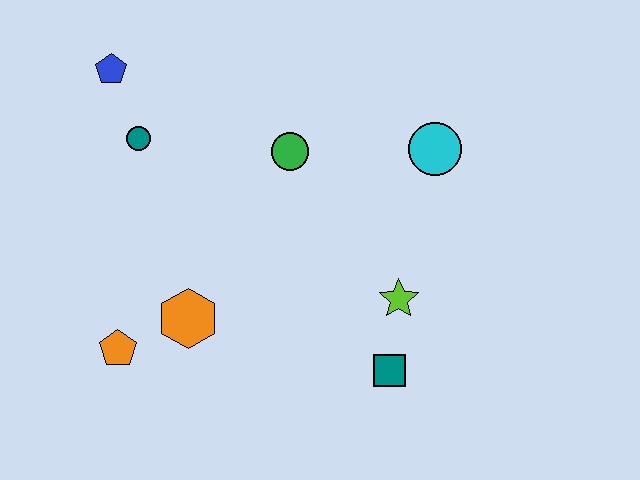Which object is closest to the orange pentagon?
The orange hexagon is closest to the orange pentagon.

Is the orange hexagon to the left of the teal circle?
No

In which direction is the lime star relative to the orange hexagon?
The lime star is to the right of the orange hexagon.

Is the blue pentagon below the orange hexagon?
No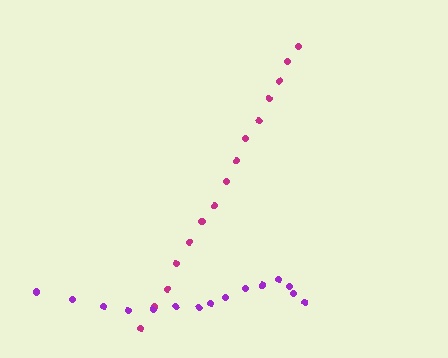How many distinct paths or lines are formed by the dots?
There are 2 distinct paths.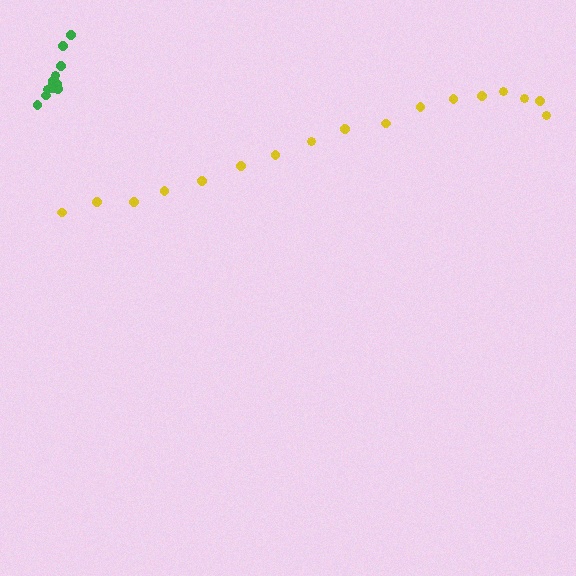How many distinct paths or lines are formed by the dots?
There are 2 distinct paths.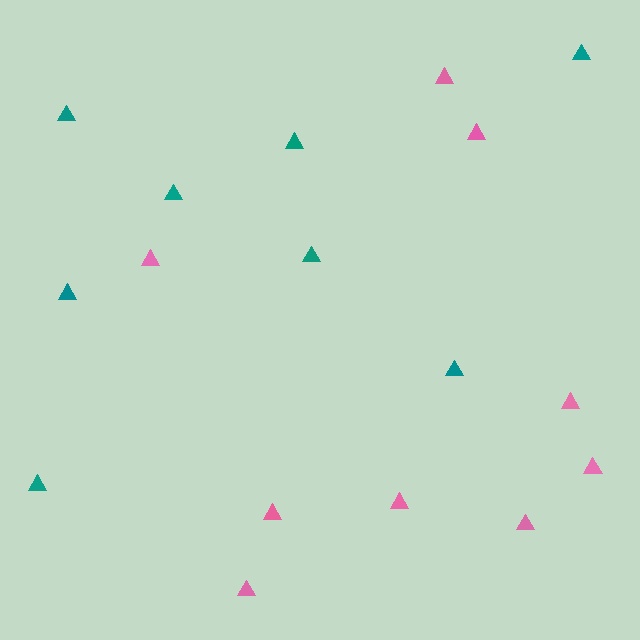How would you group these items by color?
There are 2 groups: one group of teal triangles (8) and one group of pink triangles (9).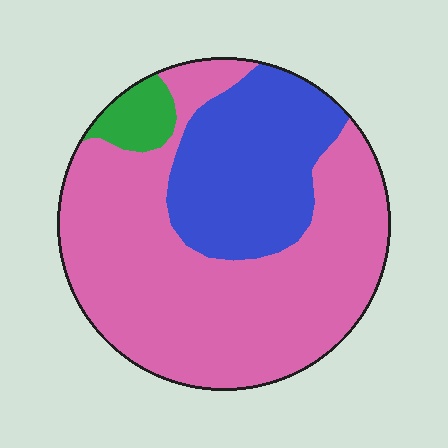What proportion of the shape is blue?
Blue takes up about one quarter (1/4) of the shape.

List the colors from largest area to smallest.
From largest to smallest: pink, blue, green.